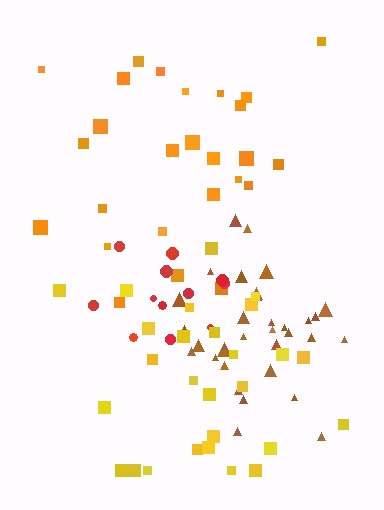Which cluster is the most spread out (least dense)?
Yellow.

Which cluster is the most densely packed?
Brown.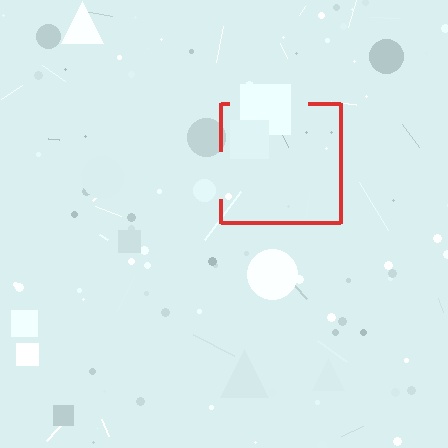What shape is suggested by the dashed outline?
The dashed outline suggests a square.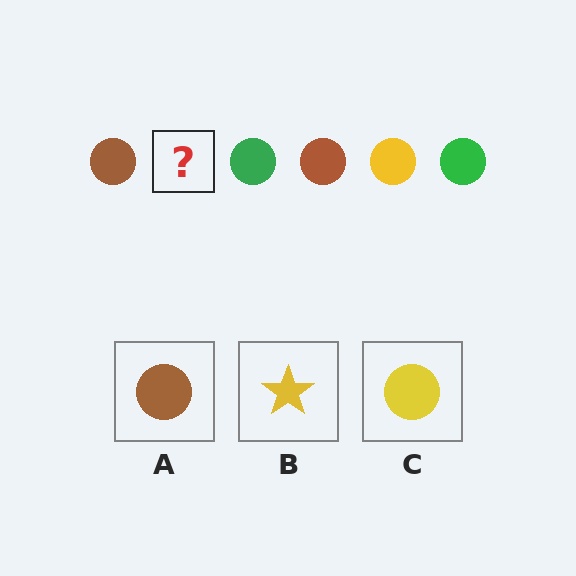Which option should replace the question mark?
Option C.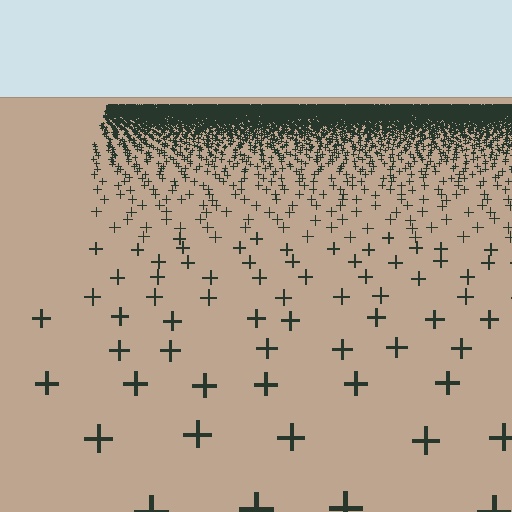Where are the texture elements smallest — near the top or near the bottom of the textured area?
Near the top.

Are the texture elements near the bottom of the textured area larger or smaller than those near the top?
Larger. Near the bottom, elements are closer to the viewer and appear at a bigger on-screen size.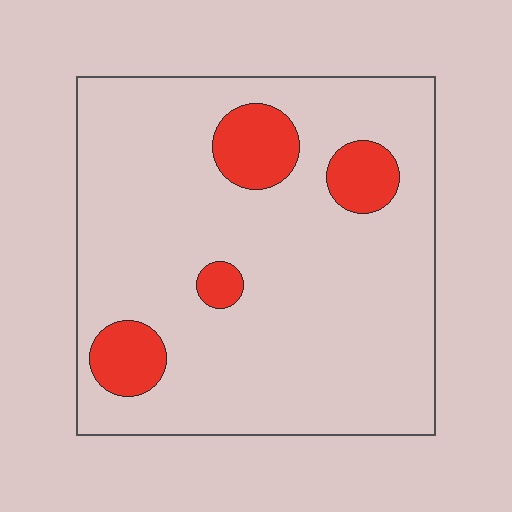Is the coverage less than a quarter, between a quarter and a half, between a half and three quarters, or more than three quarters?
Less than a quarter.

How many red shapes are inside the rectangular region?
4.